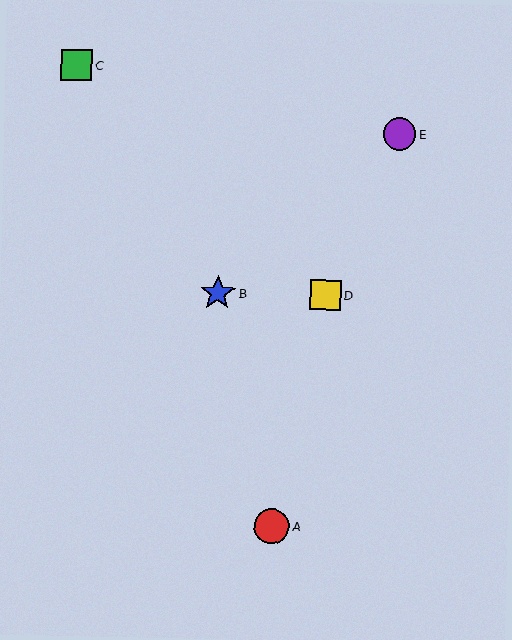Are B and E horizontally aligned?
No, B is at y≈293 and E is at y≈134.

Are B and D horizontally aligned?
Yes, both are at y≈293.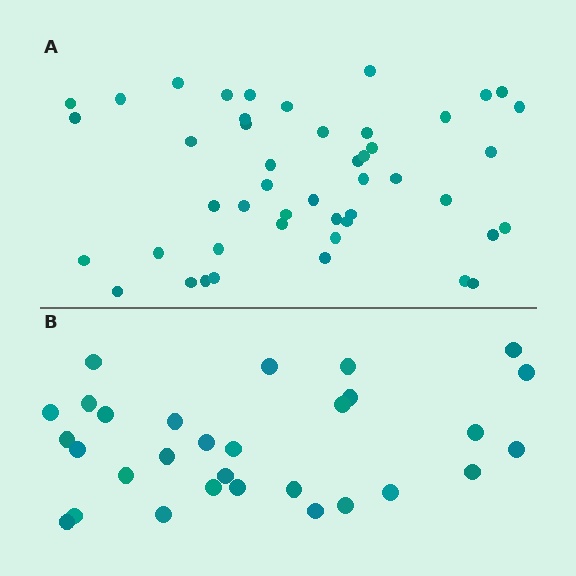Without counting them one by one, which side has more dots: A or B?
Region A (the top region) has more dots.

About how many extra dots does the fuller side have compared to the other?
Region A has approximately 15 more dots than region B.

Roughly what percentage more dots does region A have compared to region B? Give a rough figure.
About 55% more.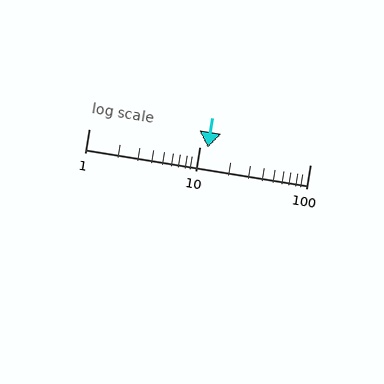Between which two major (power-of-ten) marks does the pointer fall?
The pointer is between 10 and 100.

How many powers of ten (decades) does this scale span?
The scale spans 2 decades, from 1 to 100.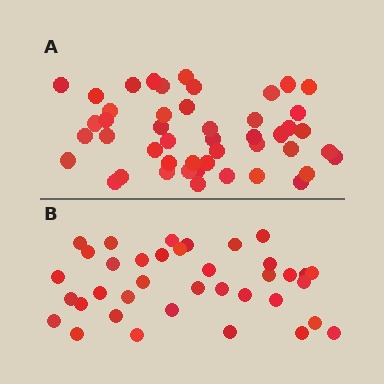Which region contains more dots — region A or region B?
Region A (the top region) has more dots.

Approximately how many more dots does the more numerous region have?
Region A has roughly 10 or so more dots than region B.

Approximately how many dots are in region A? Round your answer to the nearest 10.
About 50 dots. (The exact count is 47, which rounds to 50.)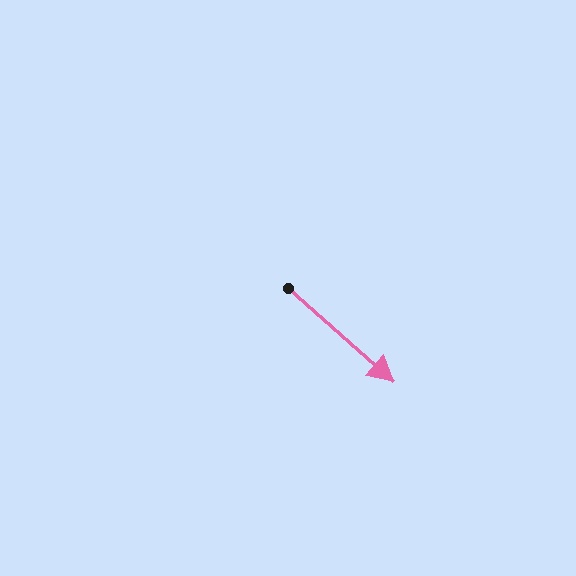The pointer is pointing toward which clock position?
Roughly 4 o'clock.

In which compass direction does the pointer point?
Southeast.